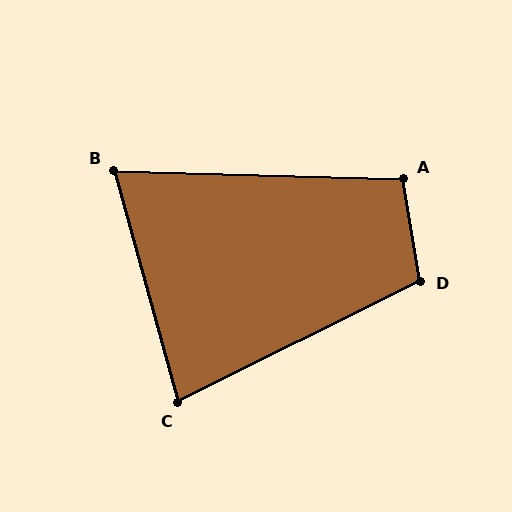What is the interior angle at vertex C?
Approximately 79 degrees (acute).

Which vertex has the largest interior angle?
D, at approximately 107 degrees.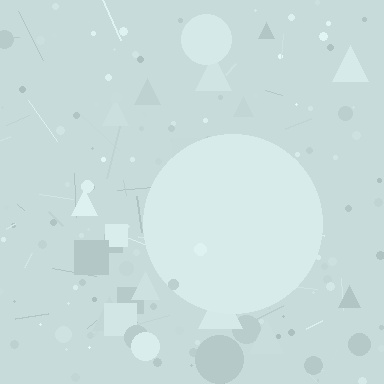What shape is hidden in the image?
A circle is hidden in the image.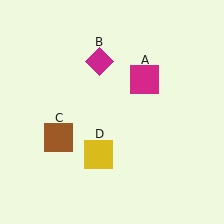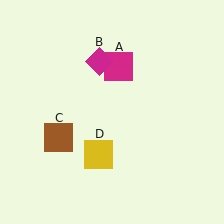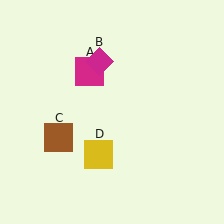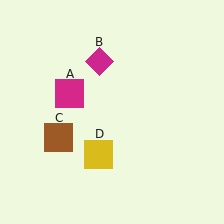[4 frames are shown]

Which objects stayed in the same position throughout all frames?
Magenta diamond (object B) and brown square (object C) and yellow square (object D) remained stationary.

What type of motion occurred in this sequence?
The magenta square (object A) rotated counterclockwise around the center of the scene.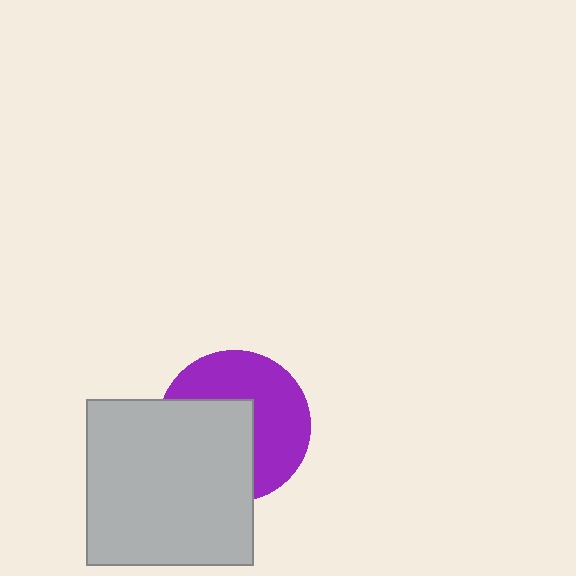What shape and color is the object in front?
The object in front is a light gray square.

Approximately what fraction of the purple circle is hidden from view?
Roughly 46% of the purple circle is hidden behind the light gray square.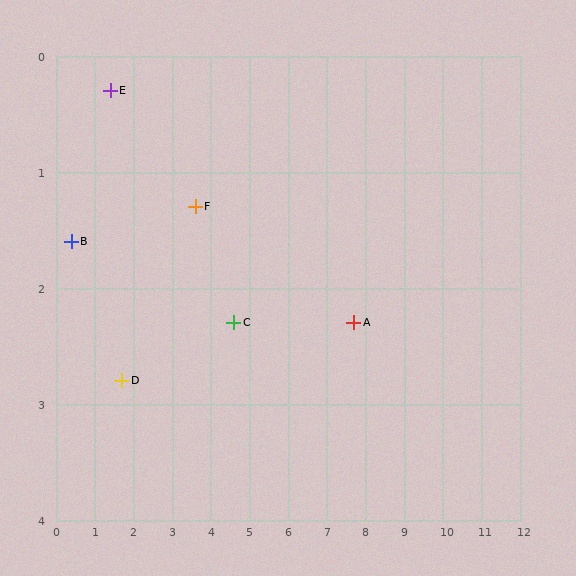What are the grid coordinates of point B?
Point B is at approximately (0.4, 1.6).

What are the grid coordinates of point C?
Point C is at approximately (4.6, 2.3).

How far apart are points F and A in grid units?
Points F and A are about 4.2 grid units apart.